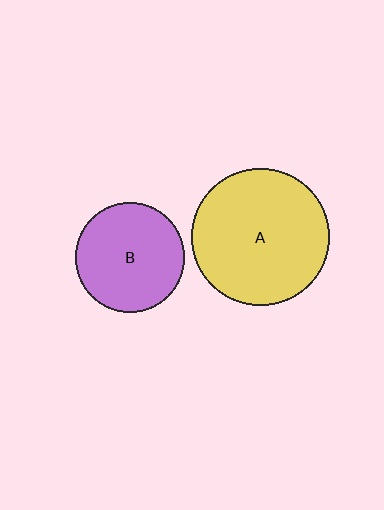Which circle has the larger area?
Circle A (yellow).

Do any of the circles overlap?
No, none of the circles overlap.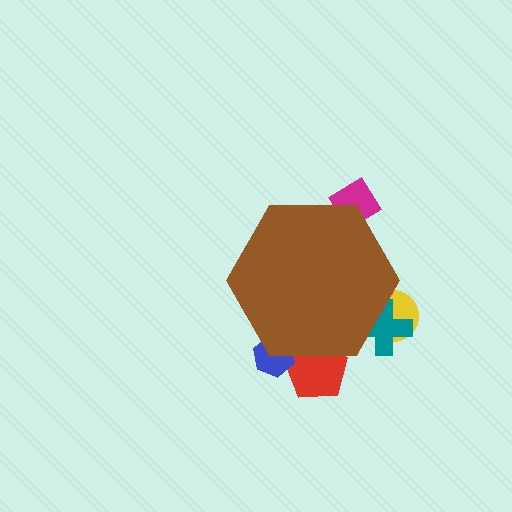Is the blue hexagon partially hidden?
Yes, the blue hexagon is partially hidden behind the brown hexagon.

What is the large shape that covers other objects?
A brown hexagon.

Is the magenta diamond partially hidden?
Yes, the magenta diamond is partially hidden behind the brown hexagon.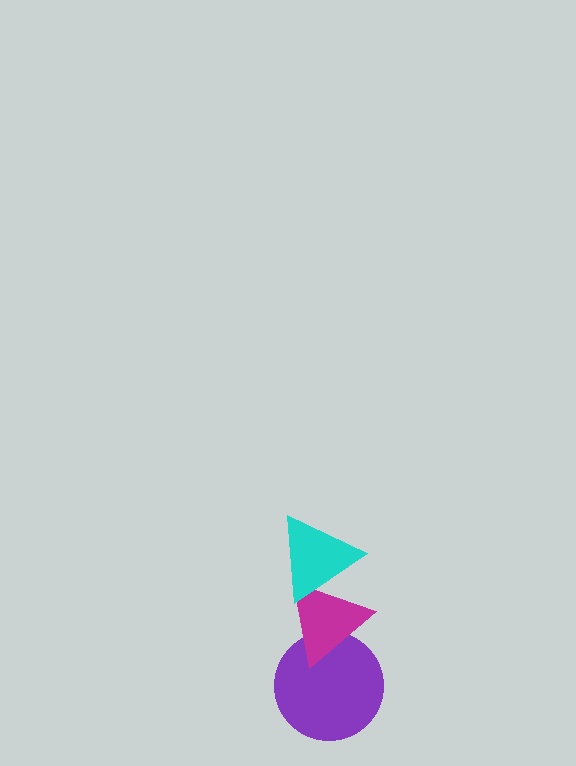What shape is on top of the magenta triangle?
The cyan triangle is on top of the magenta triangle.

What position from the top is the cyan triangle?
The cyan triangle is 1st from the top.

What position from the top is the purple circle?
The purple circle is 3rd from the top.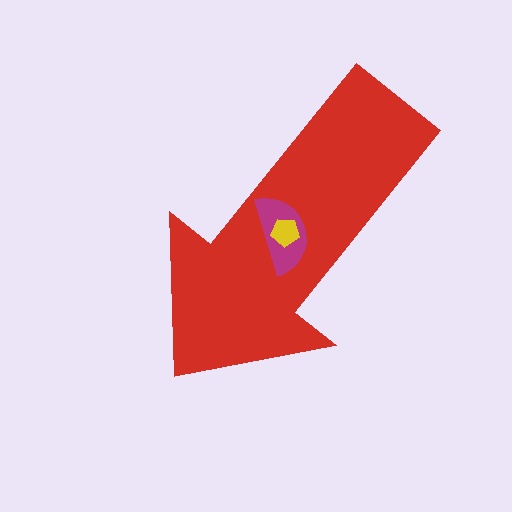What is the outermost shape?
The red arrow.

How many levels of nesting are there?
3.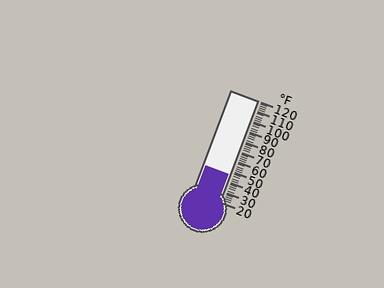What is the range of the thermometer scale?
The thermometer scale ranges from 20°F to 120°F.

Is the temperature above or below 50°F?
The temperature is below 50°F.